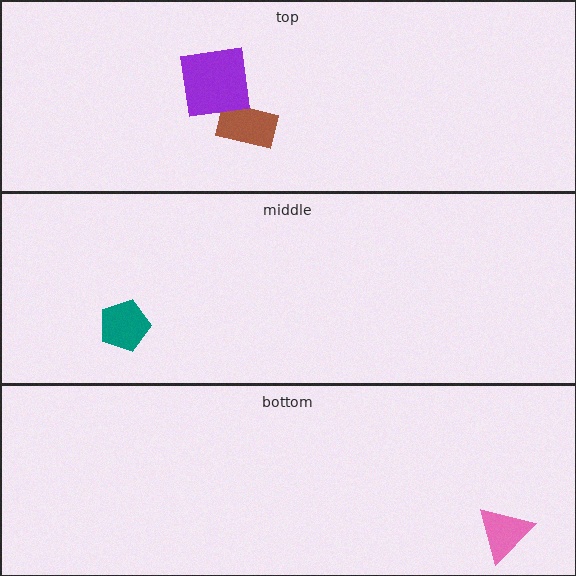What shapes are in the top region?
The brown rectangle, the purple square.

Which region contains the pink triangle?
The bottom region.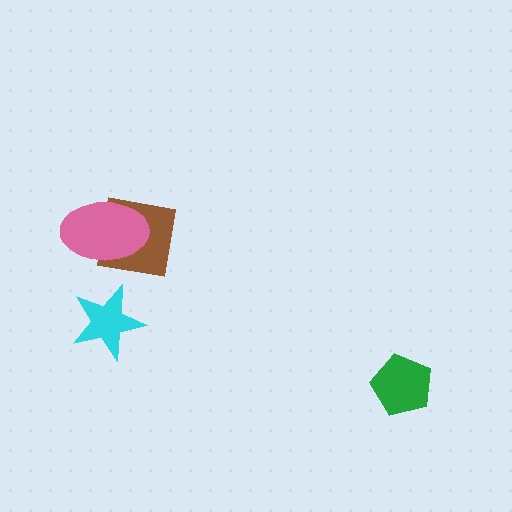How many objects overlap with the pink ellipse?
1 object overlaps with the pink ellipse.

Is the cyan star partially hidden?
No, no other shape covers it.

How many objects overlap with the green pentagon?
0 objects overlap with the green pentagon.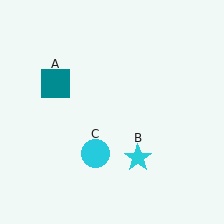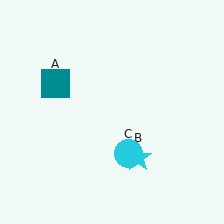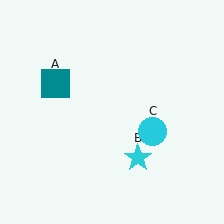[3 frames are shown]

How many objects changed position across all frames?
1 object changed position: cyan circle (object C).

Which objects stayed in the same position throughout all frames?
Teal square (object A) and cyan star (object B) remained stationary.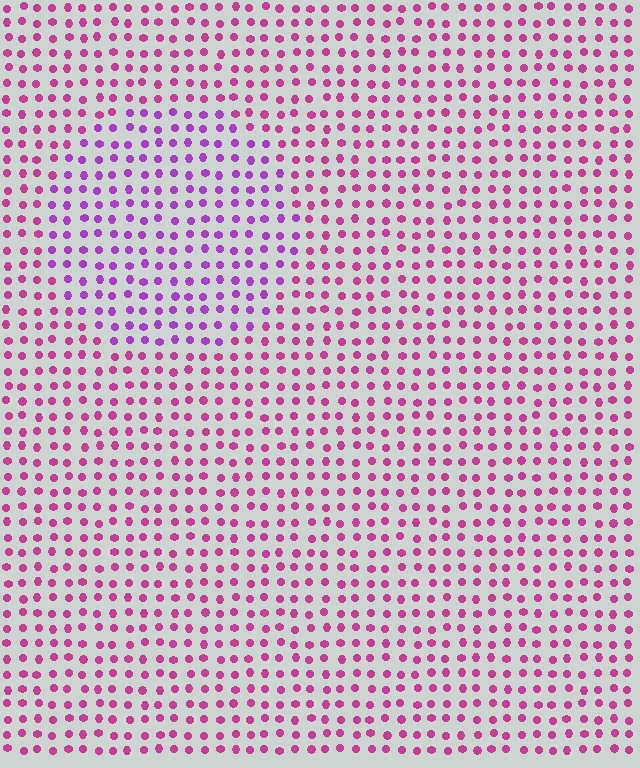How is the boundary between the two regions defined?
The boundary is defined purely by a slight shift in hue (about 32 degrees). Spacing, size, and orientation are identical on both sides.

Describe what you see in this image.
The image is filled with small magenta elements in a uniform arrangement. A circle-shaped region is visible where the elements are tinted to a slightly different hue, forming a subtle color boundary.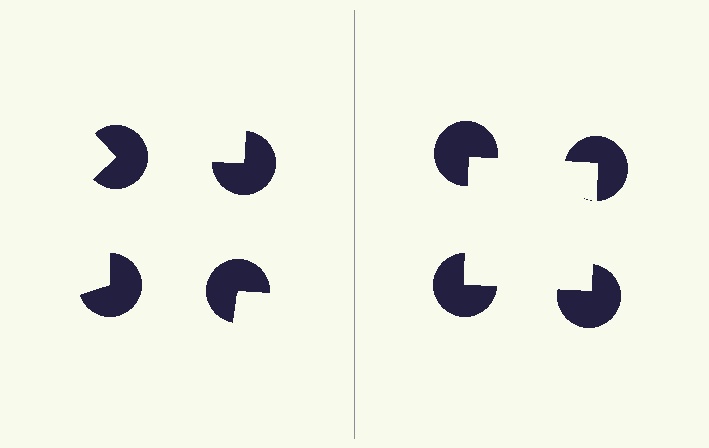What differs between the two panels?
The pac-man discs are positioned identically on both sides; only the wedge orientations differ. On the right they align to a square; on the left they are misaligned.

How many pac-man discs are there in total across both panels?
8 — 4 on each side.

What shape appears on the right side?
An illusory square.